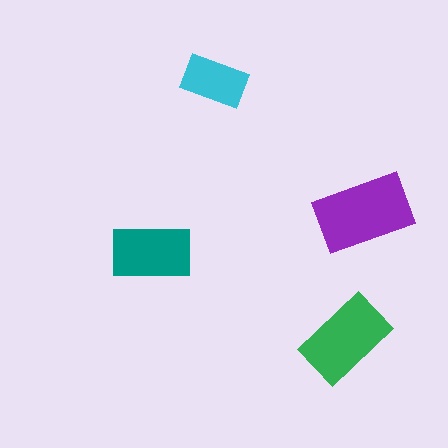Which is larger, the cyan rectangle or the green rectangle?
The green one.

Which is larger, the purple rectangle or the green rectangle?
The purple one.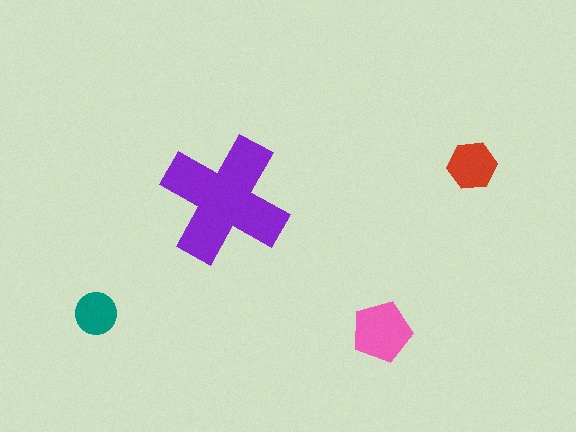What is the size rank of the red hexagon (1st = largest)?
3rd.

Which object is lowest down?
The pink pentagon is bottommost.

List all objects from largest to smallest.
The purple cross, the pink pentagon, the red hexagon, the teal circle.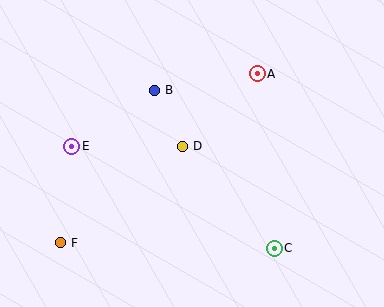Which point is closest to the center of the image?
Point D at (183, 146) is closest to the center.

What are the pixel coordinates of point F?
Point F is at (61, 243).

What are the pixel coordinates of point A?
Point A is at (257, 74).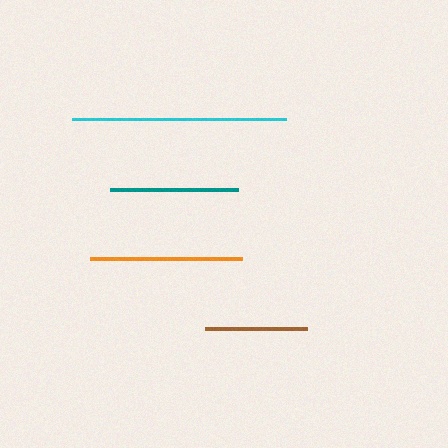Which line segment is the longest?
The cyan line is the longest at approximately 214 pixels.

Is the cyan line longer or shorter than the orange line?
The cyan line is longer than the orange line.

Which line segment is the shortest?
The brown line is the shortest at approximately 102 pixels.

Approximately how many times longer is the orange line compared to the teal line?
The orange line is approximately 1.2 times the length of the teal line.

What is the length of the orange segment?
The orange segment is approximately 152 pixels long.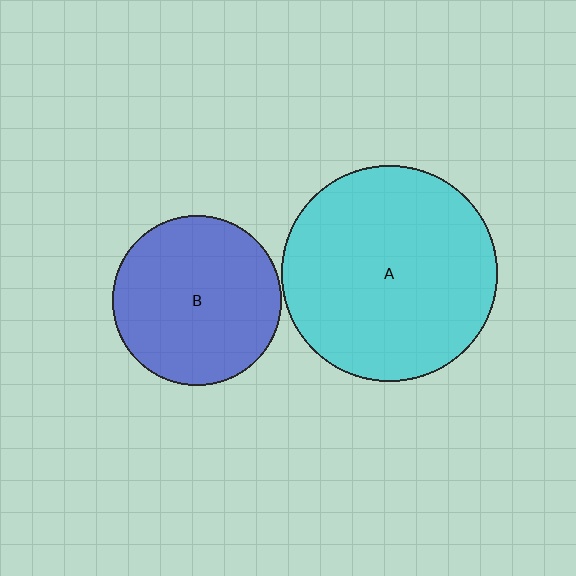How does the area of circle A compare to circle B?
Approximately 1.6 times.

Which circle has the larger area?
Circle A (cyan).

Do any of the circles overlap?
No, none of the circles overlap.